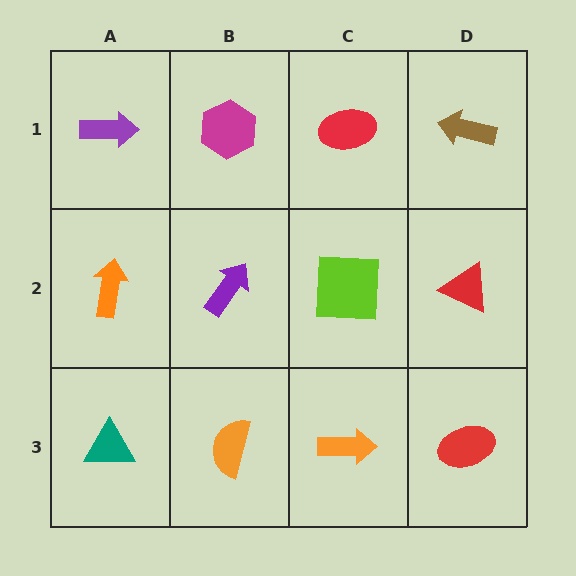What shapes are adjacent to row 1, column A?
An orange arrow (row 2, column A), a magenta hexagon (row 1, column B).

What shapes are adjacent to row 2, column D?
A brown arrow (row 1, column D), a red ellipse (row 3, column D), a lime square (row 2, column C).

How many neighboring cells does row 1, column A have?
2.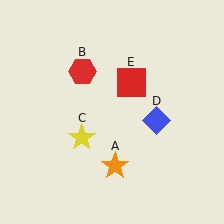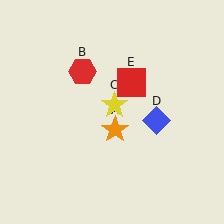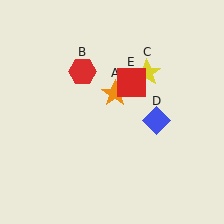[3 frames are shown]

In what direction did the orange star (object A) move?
The orange star (object A) moved up.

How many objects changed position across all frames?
2 objects changed position: orange star (object A), yellow star (object C).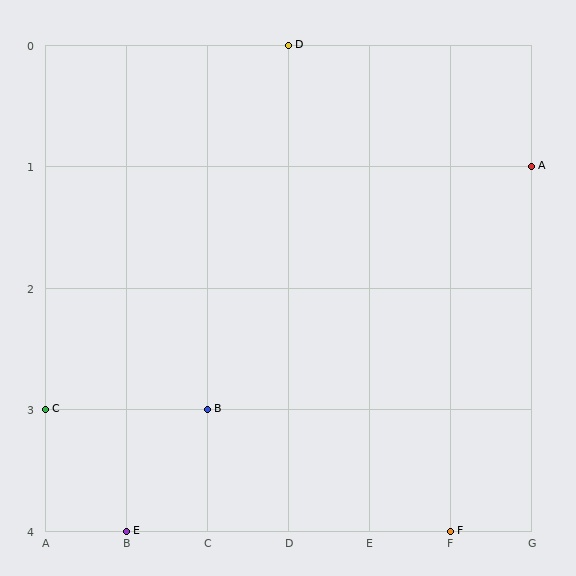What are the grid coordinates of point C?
Point C is at grid coordinates (A, 3).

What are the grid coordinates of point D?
Point D is at grid coordinates (D, 0).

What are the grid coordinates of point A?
Point A is at grid coordinates (G, 1).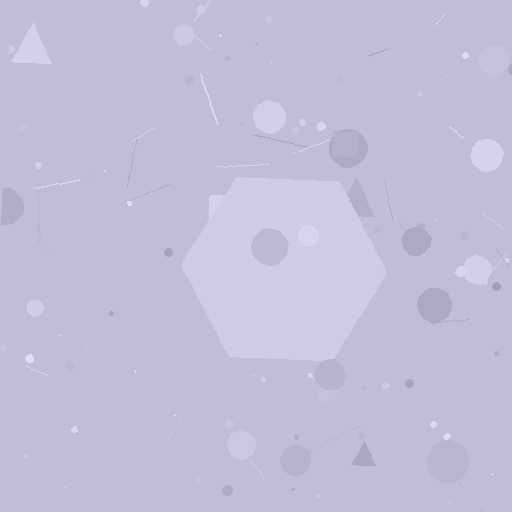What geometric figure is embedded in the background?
A hexagon is embedded in the background.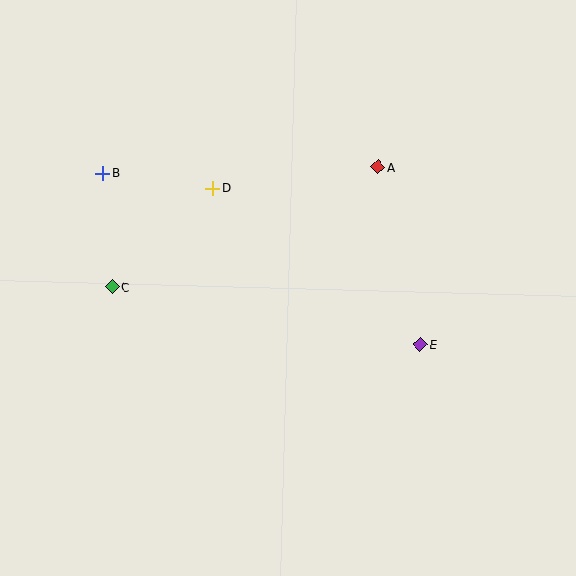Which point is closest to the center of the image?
Point D at (212, 188) is closest to the center.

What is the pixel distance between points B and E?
The distance between B and E is 361 pixels.